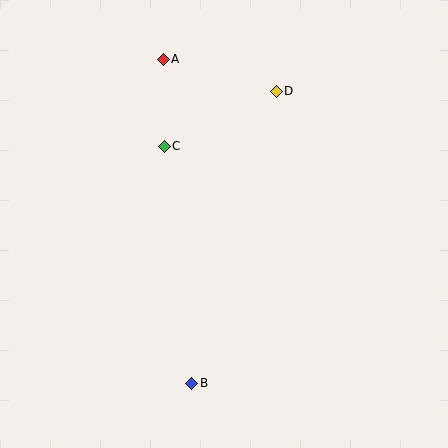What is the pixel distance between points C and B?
The distance between C and B is 239 pixels.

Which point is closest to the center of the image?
Point C at (164, 146) is closest to the center.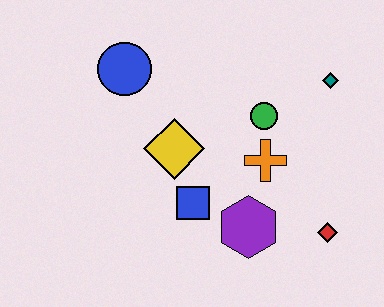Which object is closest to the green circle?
The orange cross is closest to the green circle.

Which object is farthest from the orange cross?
The blue circle is farthest from the orange cross.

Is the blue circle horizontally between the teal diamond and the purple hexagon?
No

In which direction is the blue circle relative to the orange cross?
The blue circle is to the left of the orange cross.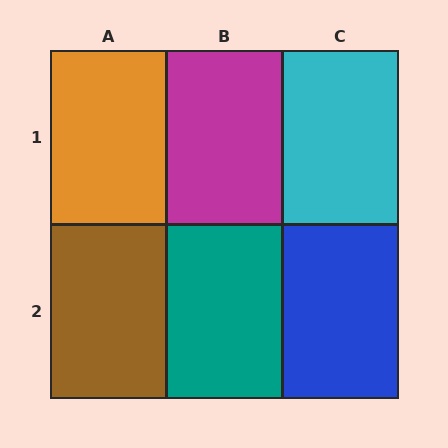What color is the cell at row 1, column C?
Cyan.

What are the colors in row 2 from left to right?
Brown, teal, blue.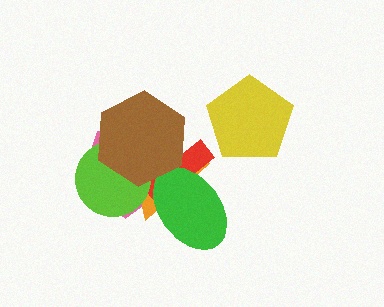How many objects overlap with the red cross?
5 objects overlap with the red cross.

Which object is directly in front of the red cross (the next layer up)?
The lime circle is directly in front of the red cross.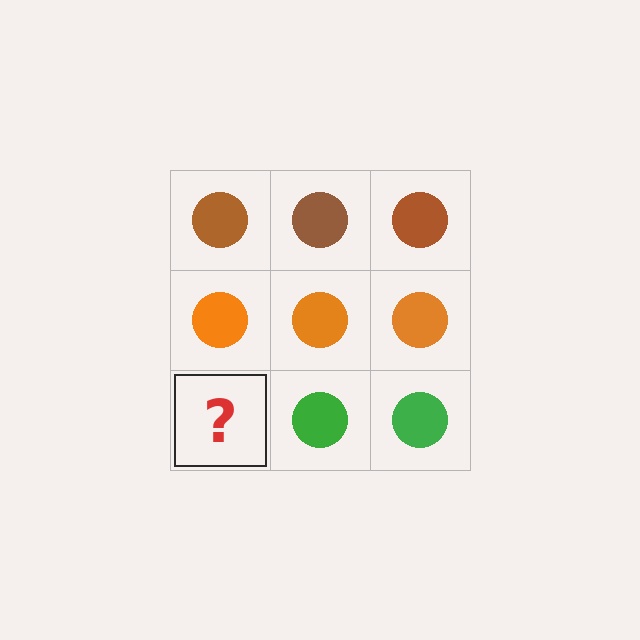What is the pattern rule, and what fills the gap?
The rule is that each row has a consistent color. The gap should be filled with a green circle.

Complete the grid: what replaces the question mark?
The question mark should be replaced with a green circle.